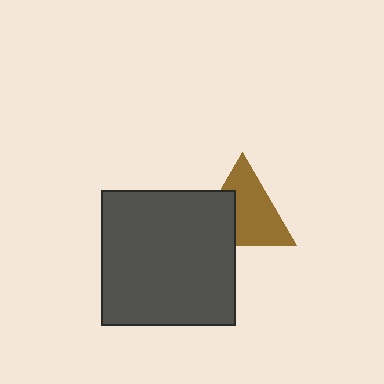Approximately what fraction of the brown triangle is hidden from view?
Roughly 34% of the brown triangle is hidden behind the dark gray square.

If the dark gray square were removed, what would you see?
You would see the complete brown triangle.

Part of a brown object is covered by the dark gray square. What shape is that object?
It is a triangle.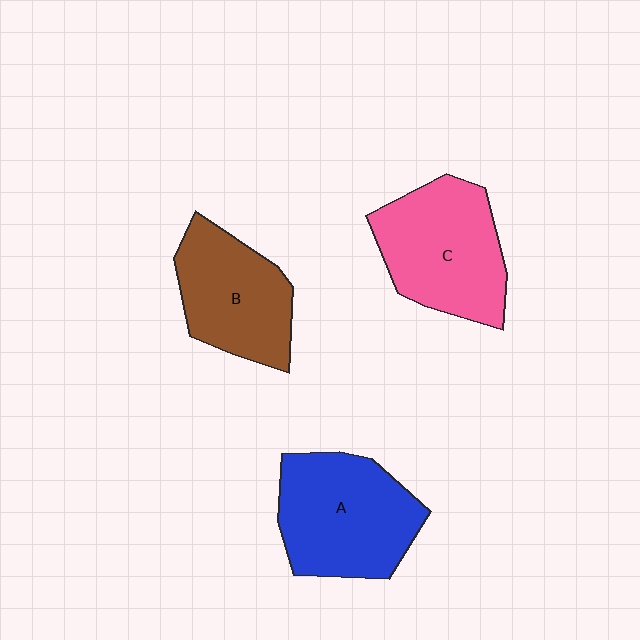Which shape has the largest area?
Shape A (blue).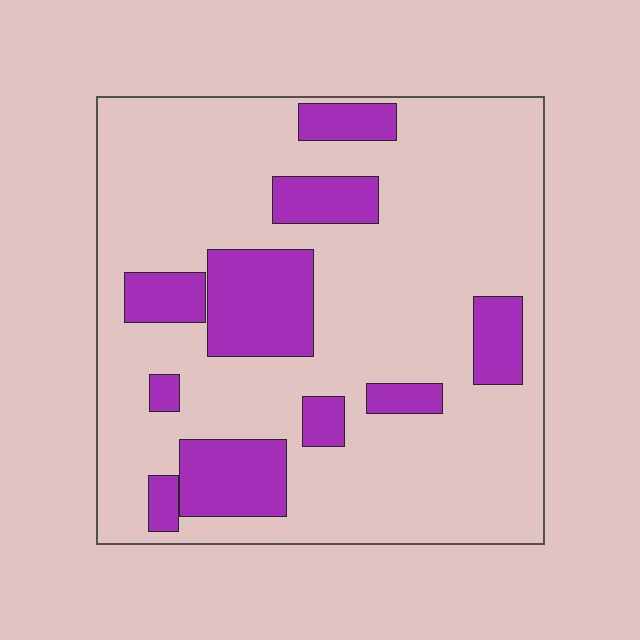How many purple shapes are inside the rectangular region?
10.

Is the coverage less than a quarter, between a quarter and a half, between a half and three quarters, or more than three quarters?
Less than a quarter.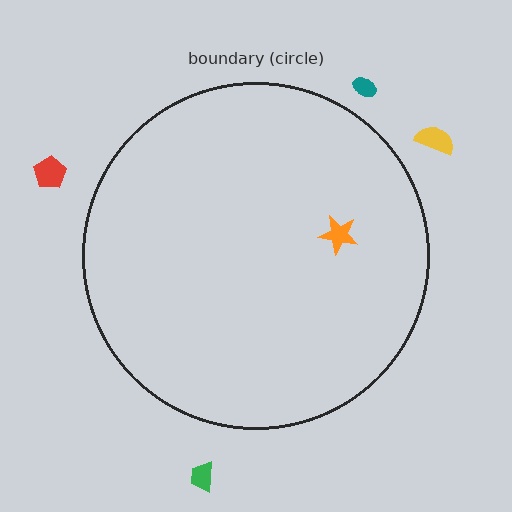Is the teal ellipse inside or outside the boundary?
Outside.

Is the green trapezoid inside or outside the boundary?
Outside.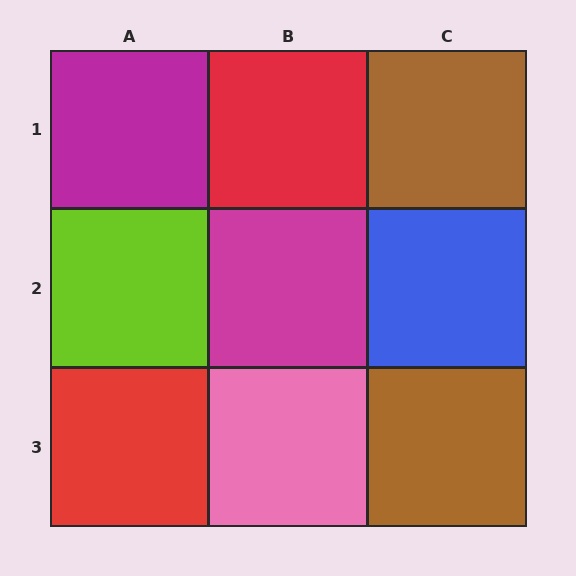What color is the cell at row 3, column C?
Brown.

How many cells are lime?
1 cell is lime.